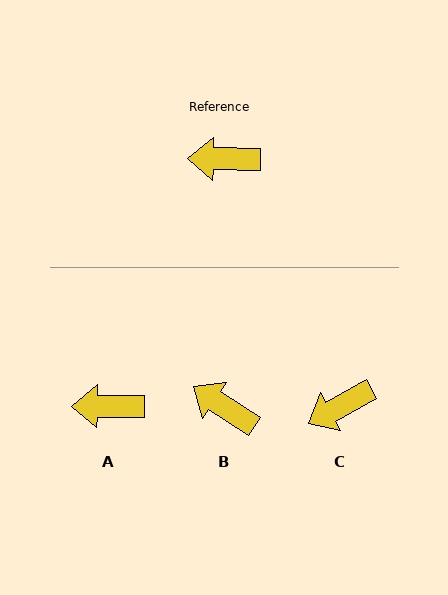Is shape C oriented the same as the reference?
No, it is off by about 29 degrees.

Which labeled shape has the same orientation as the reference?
A.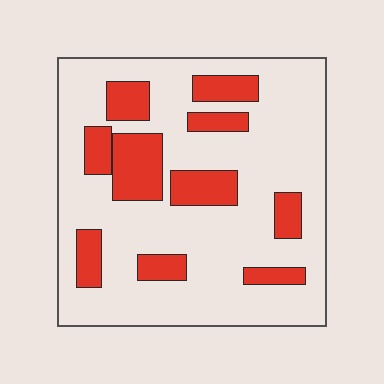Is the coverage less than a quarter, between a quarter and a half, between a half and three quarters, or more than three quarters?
Less than a quarter.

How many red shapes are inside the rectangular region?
10.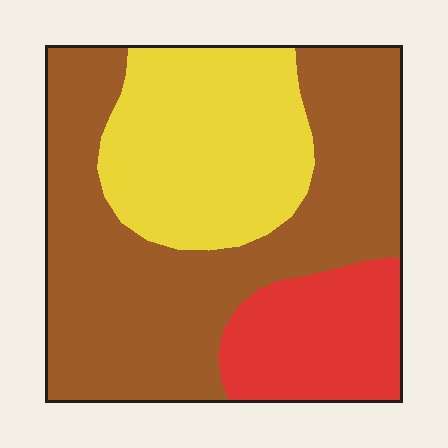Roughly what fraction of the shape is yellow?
Yellow takes up between a sixth and a third of the shape.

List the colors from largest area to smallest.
From largest to smallest: brown, yellow, red.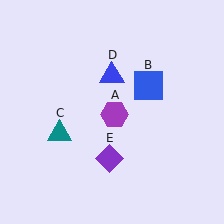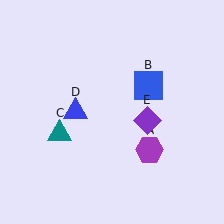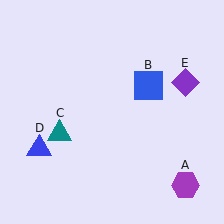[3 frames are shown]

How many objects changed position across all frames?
3 objects changed position: purple hexagon (object A), blue triangle (object D), purple diamond (object E).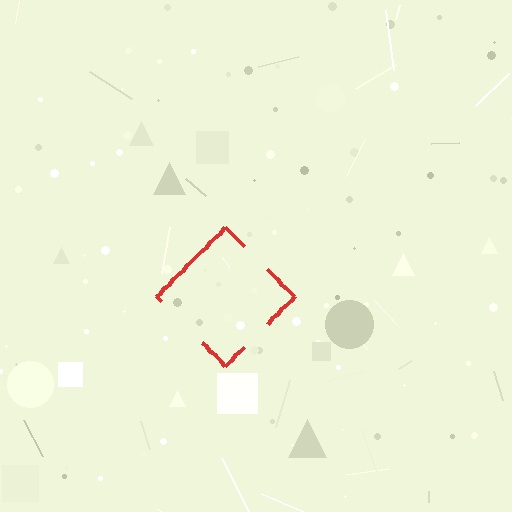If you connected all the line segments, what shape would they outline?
They would outline a diamond.